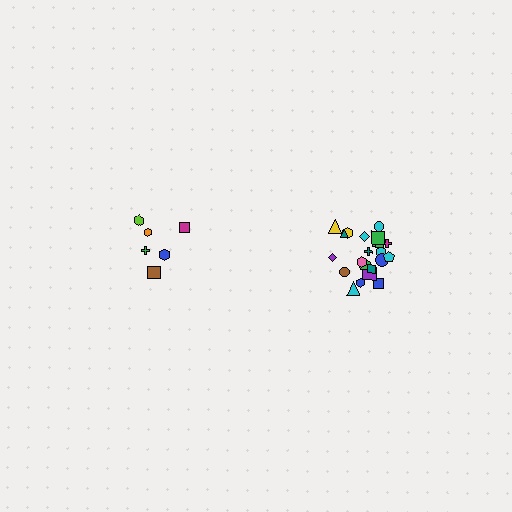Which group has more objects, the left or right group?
The right group.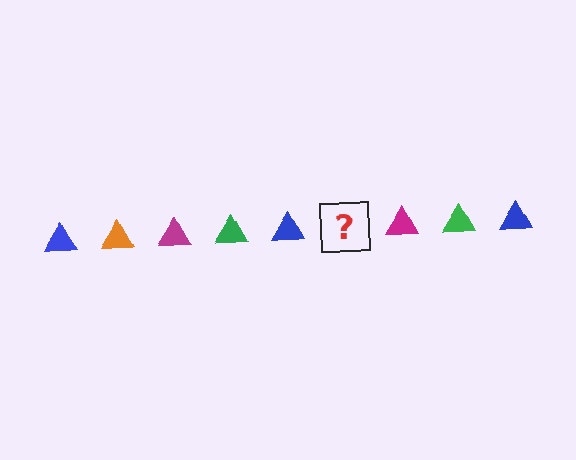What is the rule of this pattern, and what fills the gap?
The rule is that the pattern cycles through blue, orange, magenta, green triangles. The gap should be filled with an orange triangle.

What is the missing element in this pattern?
The missing element is an orange triangle.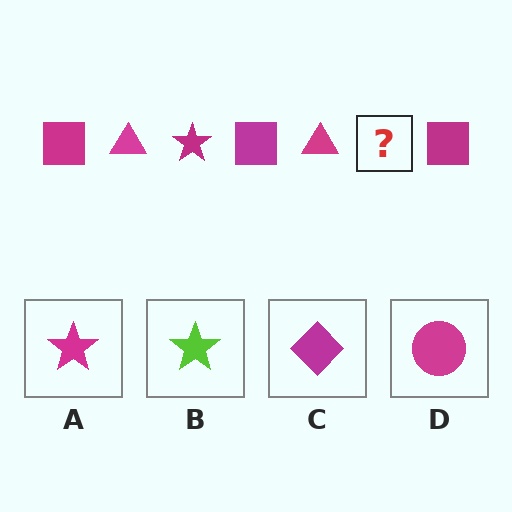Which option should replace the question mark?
Option A.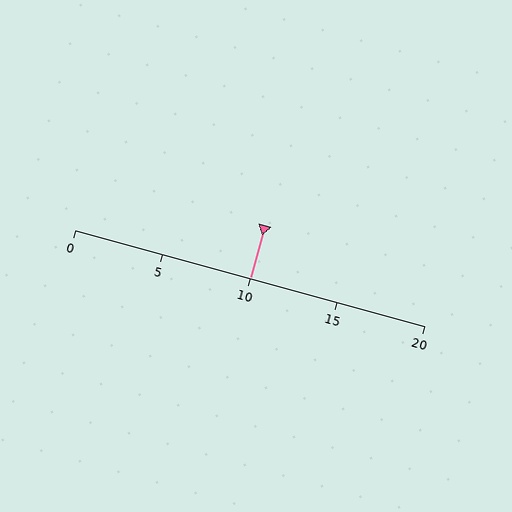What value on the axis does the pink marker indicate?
The marker indicates approximately 10.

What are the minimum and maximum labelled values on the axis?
The axis runs from 0 to 20.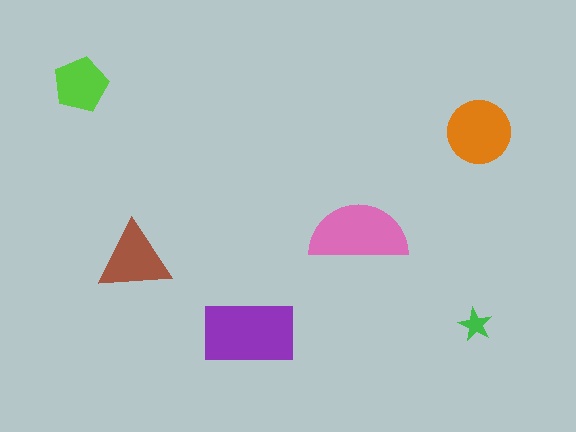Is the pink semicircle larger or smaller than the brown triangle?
Larger.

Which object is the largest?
The purple rectangle.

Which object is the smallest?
The green star.